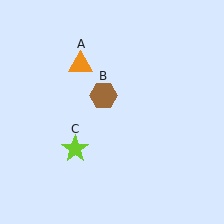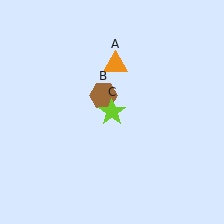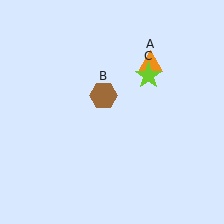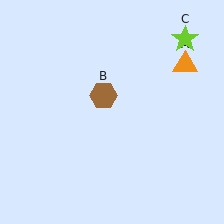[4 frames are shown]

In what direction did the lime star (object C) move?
The lime star (object C) moved up and to the right.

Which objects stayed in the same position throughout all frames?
Brown hexagon (object B) remained stationary.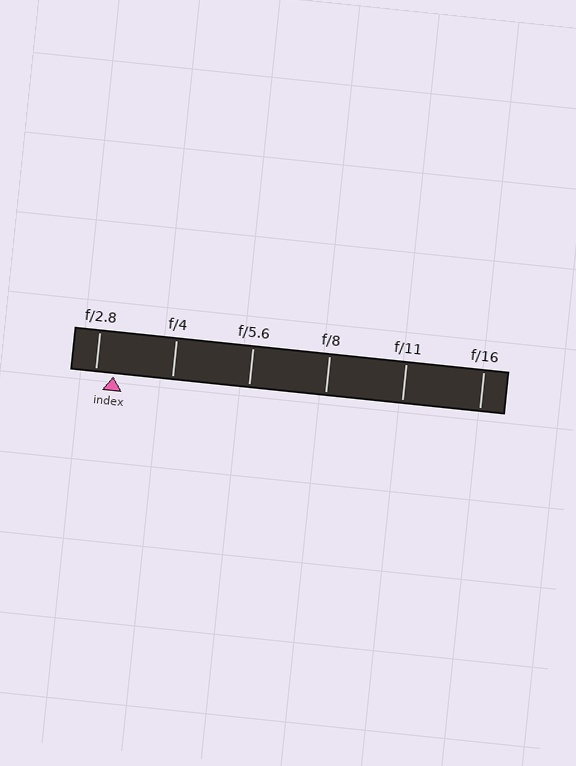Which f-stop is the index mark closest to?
The index mark is closest to f/2.8.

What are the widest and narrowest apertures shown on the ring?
The widest aperture shown is f/2.8 and the narrowest is f/16.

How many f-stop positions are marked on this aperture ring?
There are 6 f-stop positions marked.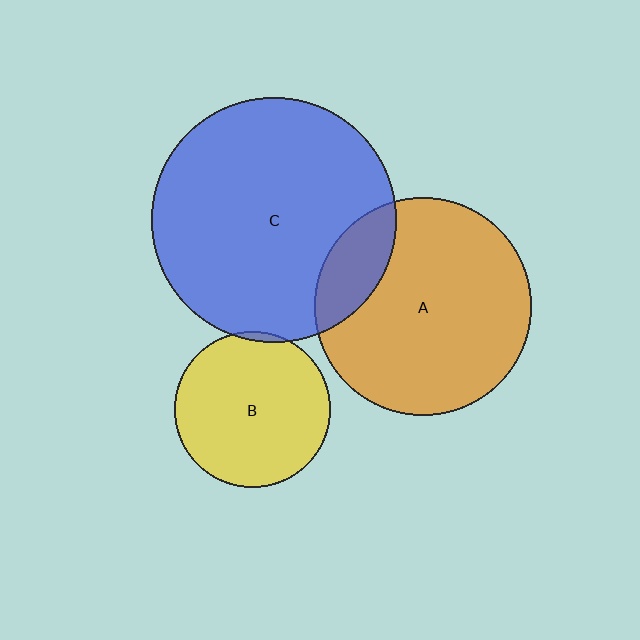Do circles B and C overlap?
Yes.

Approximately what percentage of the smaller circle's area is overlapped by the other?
Approximately 5%.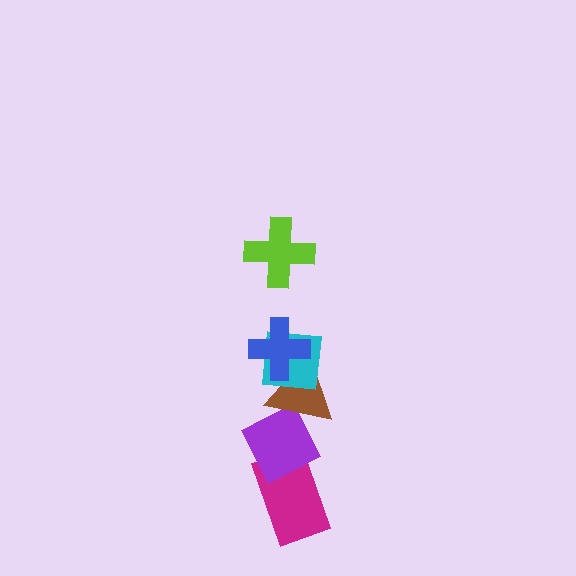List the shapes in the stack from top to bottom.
From top to bottom: the lime cross, the blue cross, the cyan square, the brown triangle, the purple diamond, the magenta rectangle.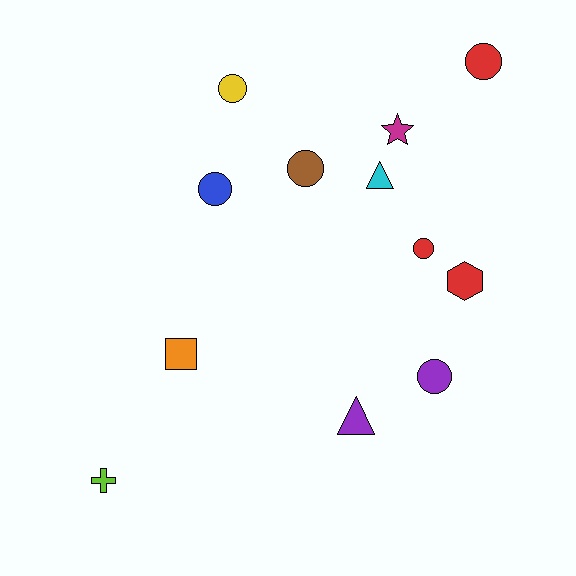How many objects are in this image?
There are 12 objects.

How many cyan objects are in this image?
There is 1 cyan object.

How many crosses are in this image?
There is 1 cross.